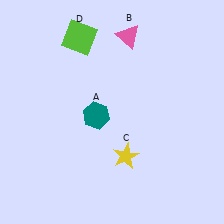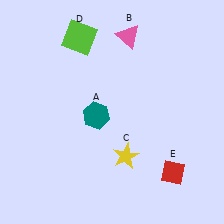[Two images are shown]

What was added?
A red diamond (E) was added in Image 2.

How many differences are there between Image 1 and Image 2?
There is 1 difference between the two images.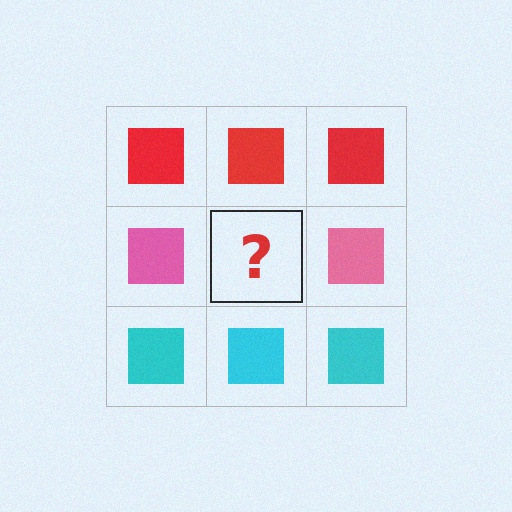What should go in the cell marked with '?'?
The missing cell should contain a pink square.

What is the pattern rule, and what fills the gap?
The rule is that each row has a consistent color. The gap should be filled with a pink square.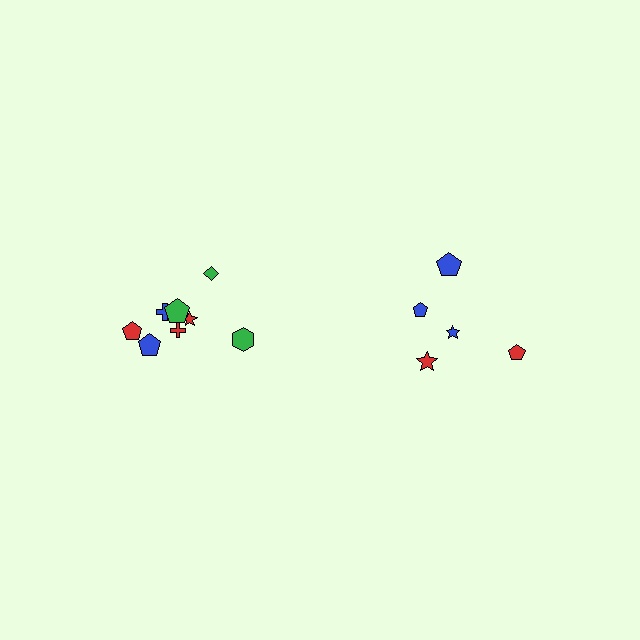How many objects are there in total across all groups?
There are 13 objects.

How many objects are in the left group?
There are 8 objects.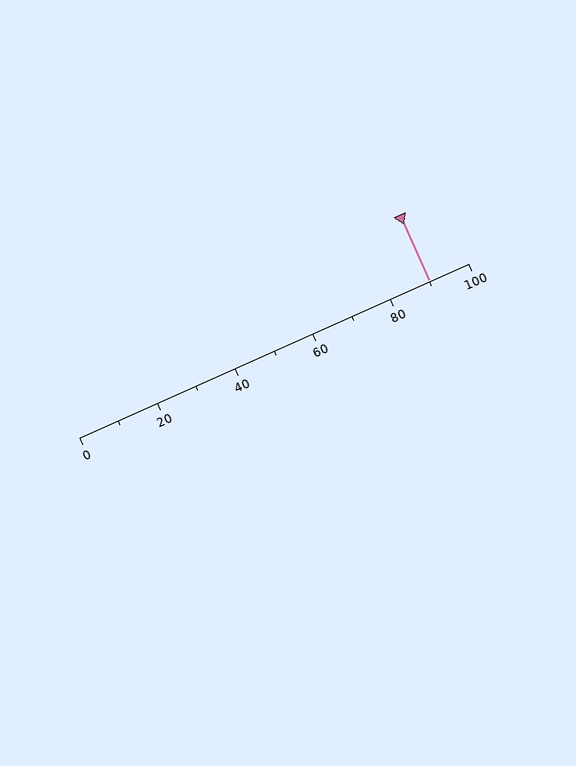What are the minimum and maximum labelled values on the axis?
The axis runs from 0 to 100.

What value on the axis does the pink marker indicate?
The marker indicates approximately 90.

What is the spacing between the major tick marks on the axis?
The major ticks are spaced 20 apart.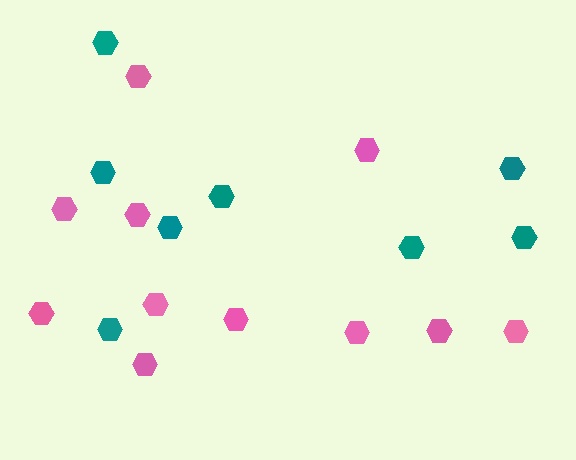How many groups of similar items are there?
There are 2 groups: one group of teal hexagons (8) and one group of pink hexagons (11).